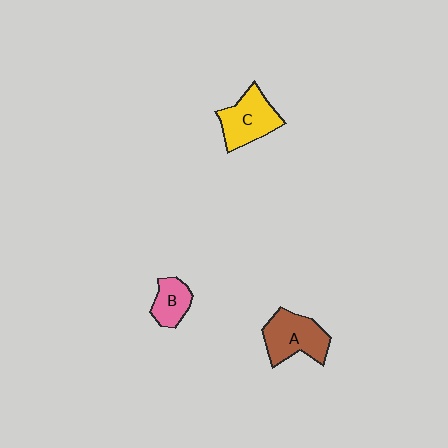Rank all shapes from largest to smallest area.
From largest to smallest: A (brown), C (yellow), B (pink).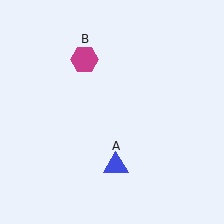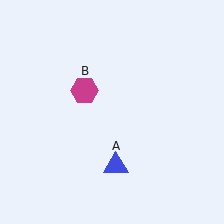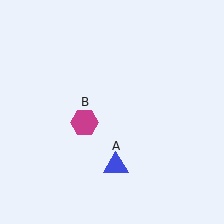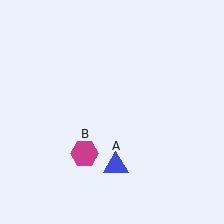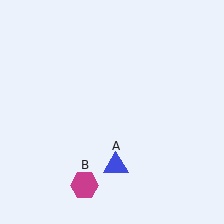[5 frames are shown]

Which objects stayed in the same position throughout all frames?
Blue triangle (object A) remained stationary.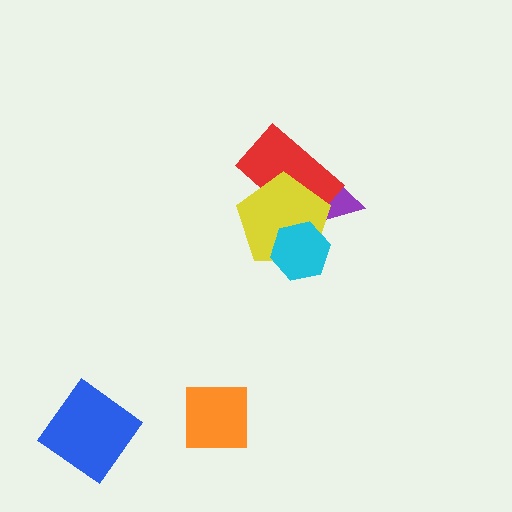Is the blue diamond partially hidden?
No, no other shape covers it.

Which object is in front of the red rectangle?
The yellow pentagon is in front of the red rectangle.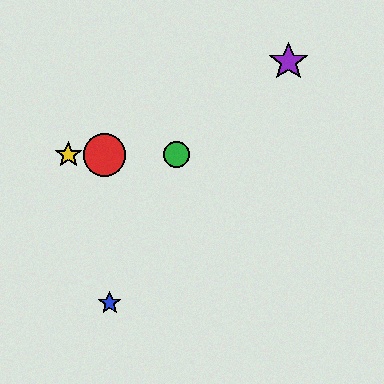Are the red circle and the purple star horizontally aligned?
No, the red circle is at y≈155 and the purple star is at y≈62.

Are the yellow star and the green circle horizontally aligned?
Yes, both are at y≈155.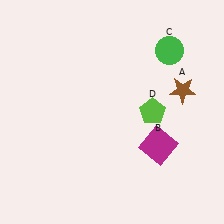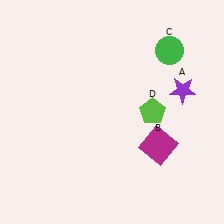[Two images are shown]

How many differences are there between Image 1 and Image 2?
There is 1 difference between the two images.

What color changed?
The star (A) changed from brown in Image 1 to purple in Image 2.